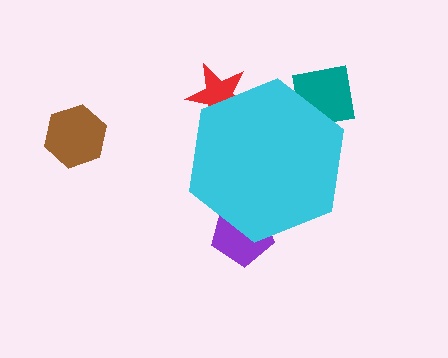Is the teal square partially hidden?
Yes, the teal square is partially hidden behind the cyan hexagon.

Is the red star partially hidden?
Yes, the red star is partially hidden behind the cyan hexagon.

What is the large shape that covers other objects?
A cyan hexagon.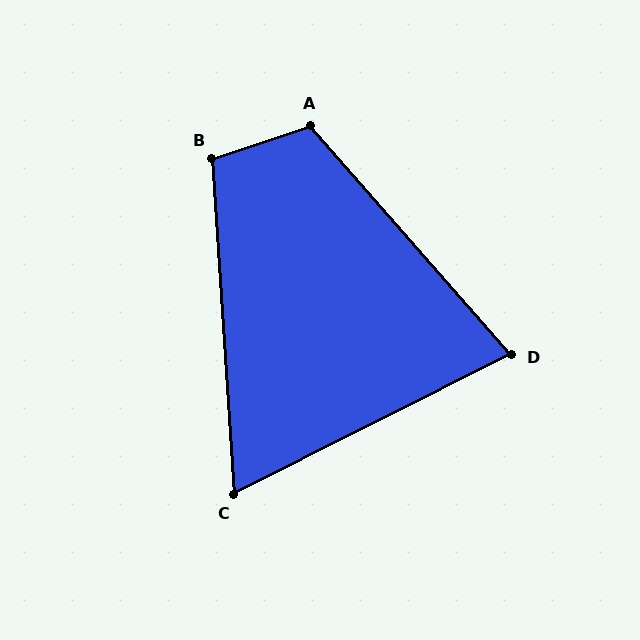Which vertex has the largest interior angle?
A, at approximately 113 degrees.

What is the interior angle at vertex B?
Approximately 105 degrees (obtuse).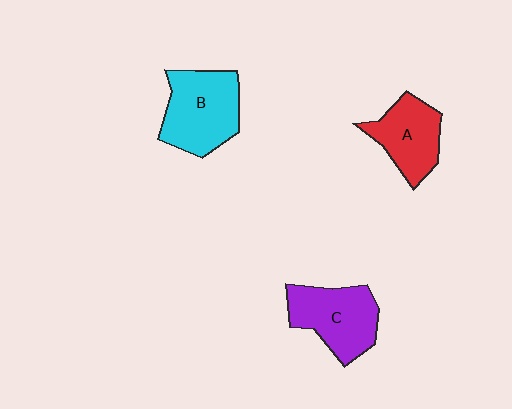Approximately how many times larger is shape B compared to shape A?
Approximately 1.3 times.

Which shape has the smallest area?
Shape A (red).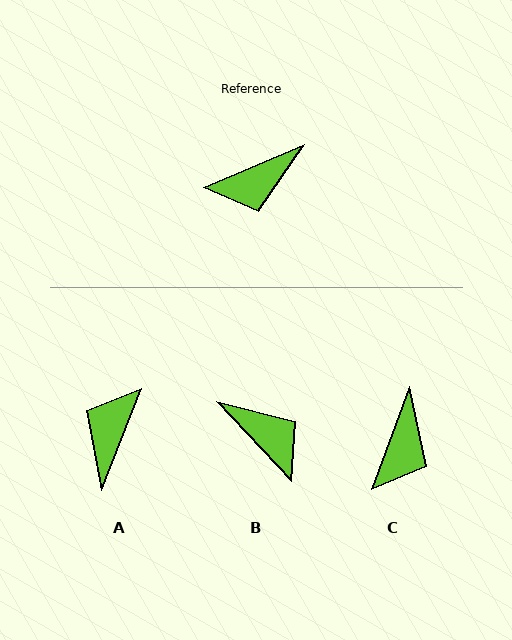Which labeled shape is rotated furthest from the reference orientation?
A, about 135 degrees away.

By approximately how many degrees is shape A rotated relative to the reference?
Approximately 135 degrees clockwise.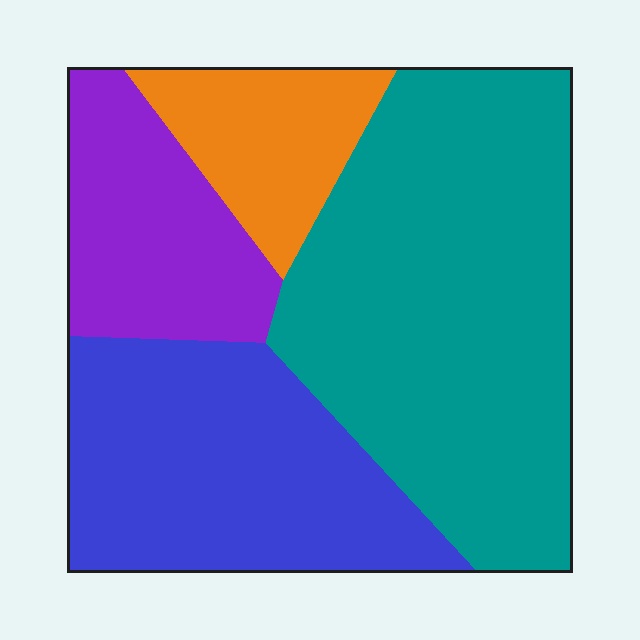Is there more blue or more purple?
Blue.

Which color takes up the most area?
Teal, at roughly 45%.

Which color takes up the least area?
Orange, at roughly 10%.